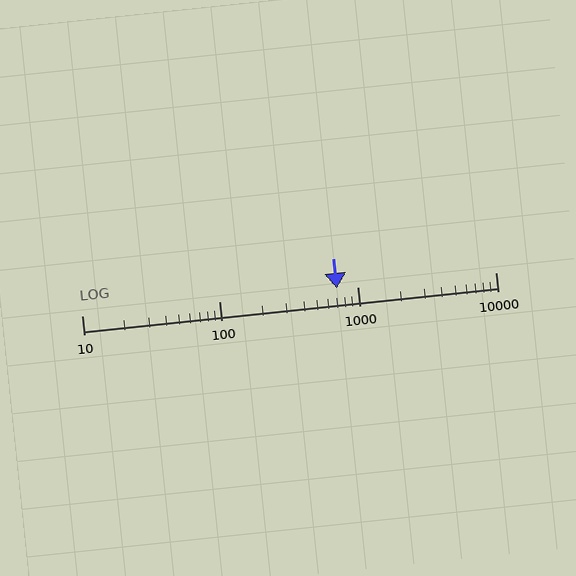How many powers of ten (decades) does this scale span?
The scale spans 3 decades, from 10 to 10000.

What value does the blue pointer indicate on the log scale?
The pointer indicates approximately 710.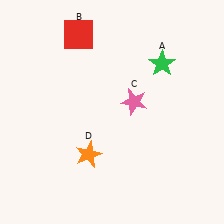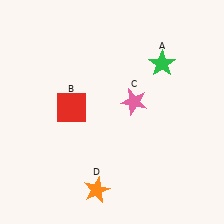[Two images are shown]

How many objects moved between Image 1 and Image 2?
2 objects moved between the two images.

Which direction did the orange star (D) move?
The orange star (D) moved down.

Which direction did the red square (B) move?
The red square (B) moved down.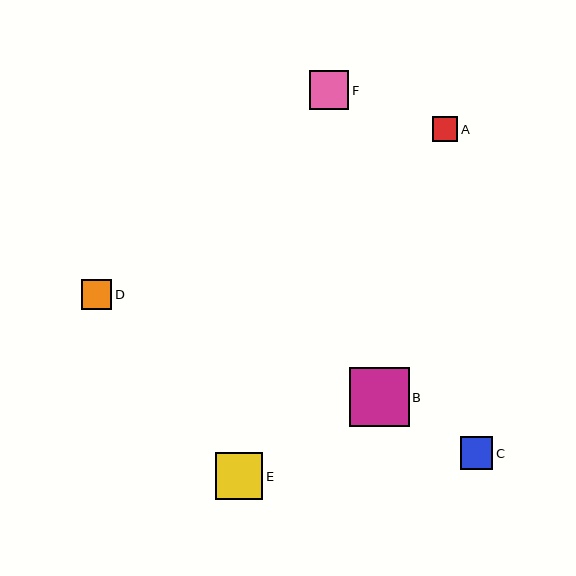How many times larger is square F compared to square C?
Square F is approximately 1.2 times the size of square C.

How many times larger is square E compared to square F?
Square E is approximately 1.2 times the size of square F.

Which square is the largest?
Square B is the largest with a size of approximately 60 pixels.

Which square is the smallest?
Square A is the smallest with a size of approximately 25 pixels.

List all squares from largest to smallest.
From largest to smallest: B, E, F, C, D, A.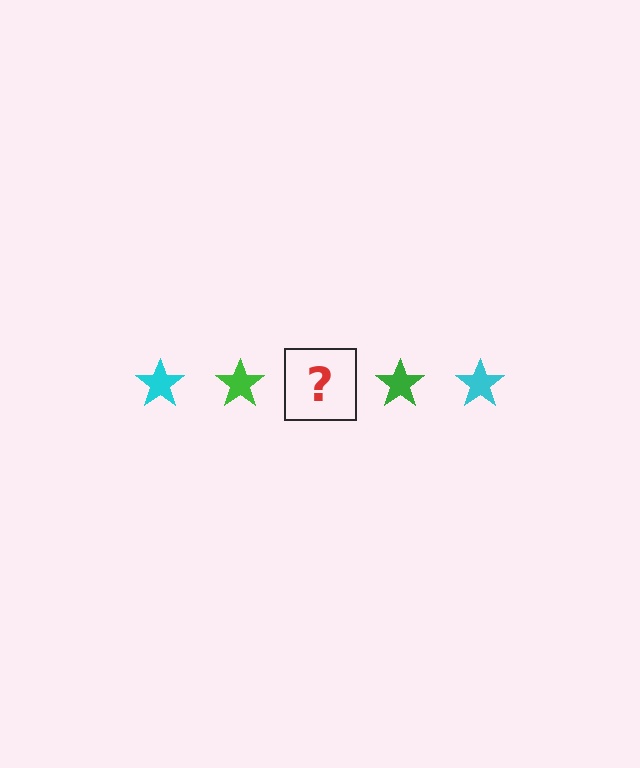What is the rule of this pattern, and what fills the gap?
The rule is that the pattern cycles through cyan, green stars. The gap should be filled with a cyan star.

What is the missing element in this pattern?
The missing element is a cyan star.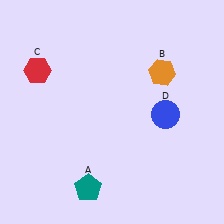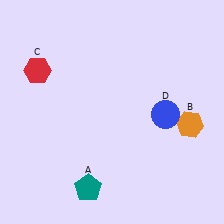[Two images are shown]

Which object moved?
The orange hexagon (B) moved down.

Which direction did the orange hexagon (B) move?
The orange hexagon (B) moved down.